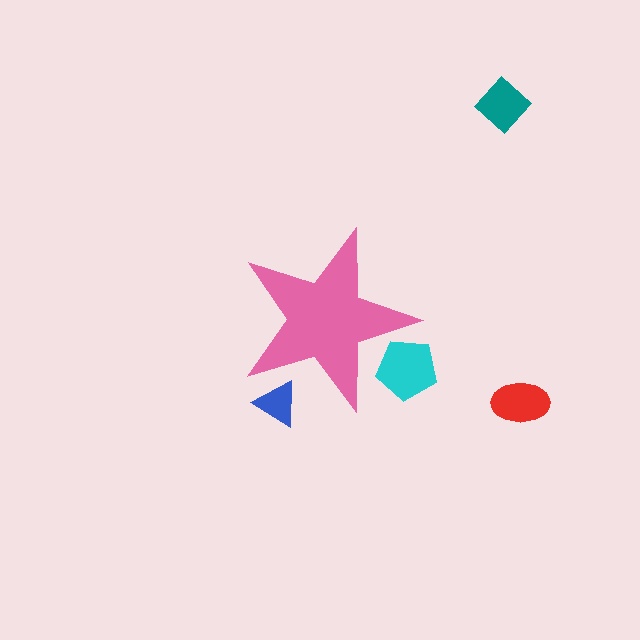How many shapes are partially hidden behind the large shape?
2 shapes are partially hidden.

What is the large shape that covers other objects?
A pink star.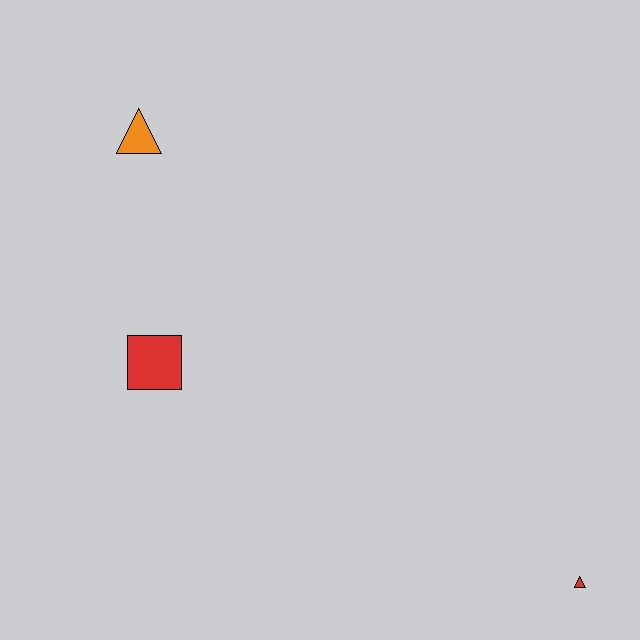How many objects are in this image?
There are 3 objects.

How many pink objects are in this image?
There are no pink objects.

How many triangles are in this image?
There are 2 triangles.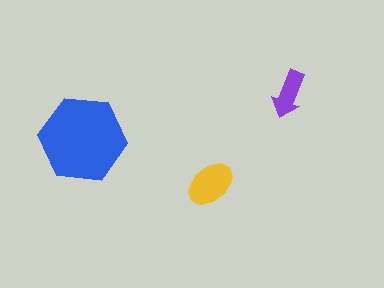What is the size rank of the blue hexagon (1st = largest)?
1st.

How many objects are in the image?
There are 3 objects in the image.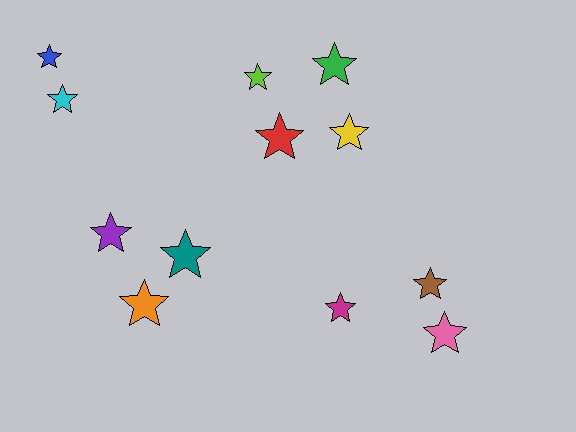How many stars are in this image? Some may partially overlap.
There are 12 stars.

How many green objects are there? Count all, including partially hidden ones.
There is 1 green object.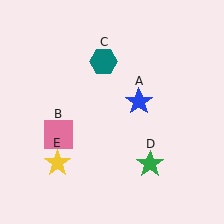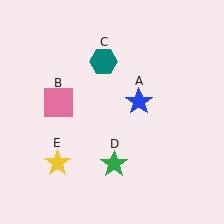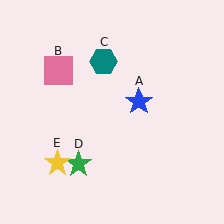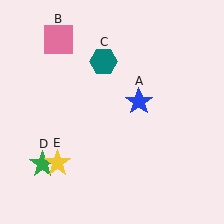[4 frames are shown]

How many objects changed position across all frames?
2 objects changed position: pink square (object B), green star (object D).